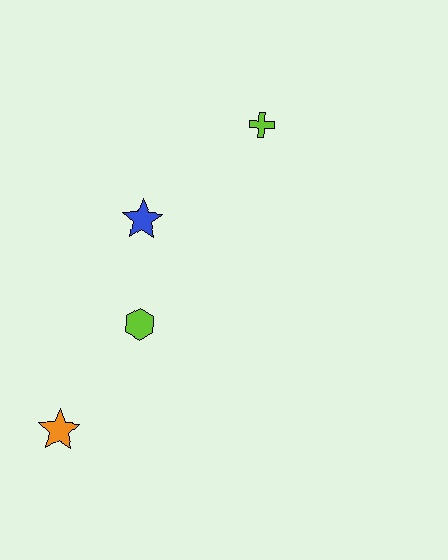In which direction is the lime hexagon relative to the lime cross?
The lime hexagon is below the lime cross.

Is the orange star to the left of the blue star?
Yes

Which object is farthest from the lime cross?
The orange star is farthest from the lime cross.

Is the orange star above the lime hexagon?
No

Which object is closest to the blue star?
The lime hexagon is closest to the blue star.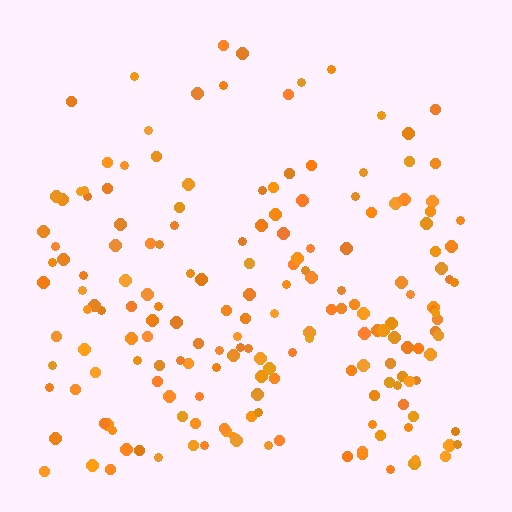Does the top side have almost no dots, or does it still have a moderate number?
Still a moderate number, just noticeably fewer than the bottom.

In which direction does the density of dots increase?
From top to bottom, with the bottom side densest.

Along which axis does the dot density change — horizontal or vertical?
Vertical.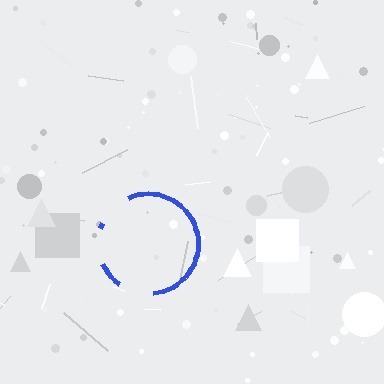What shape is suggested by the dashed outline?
The dashed outline suggests a circle.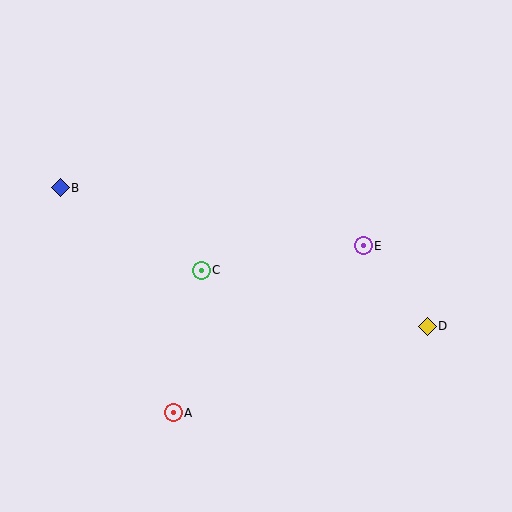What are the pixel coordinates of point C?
Point C is at (201, 271).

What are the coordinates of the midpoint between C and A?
The midpoint between C and A is at (187, 342).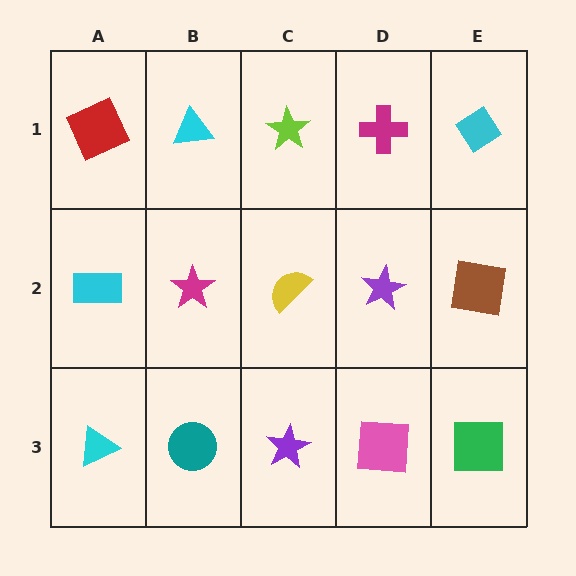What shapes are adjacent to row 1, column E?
A brown square (row 2, column E), a magenta cross (row 1, column D).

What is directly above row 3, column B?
A magenta star.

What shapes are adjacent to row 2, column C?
A lime star (row 1, column C), a purple star (row 3, column C), a magenta star (row 2, column B), a purple star (row 2, column D).